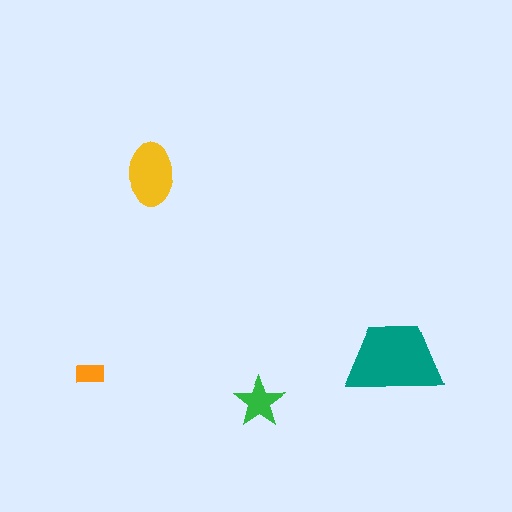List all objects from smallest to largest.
The orange rectangle, the green star, the yellow ellipse, the teal trapezoid.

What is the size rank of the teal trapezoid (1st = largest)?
1st.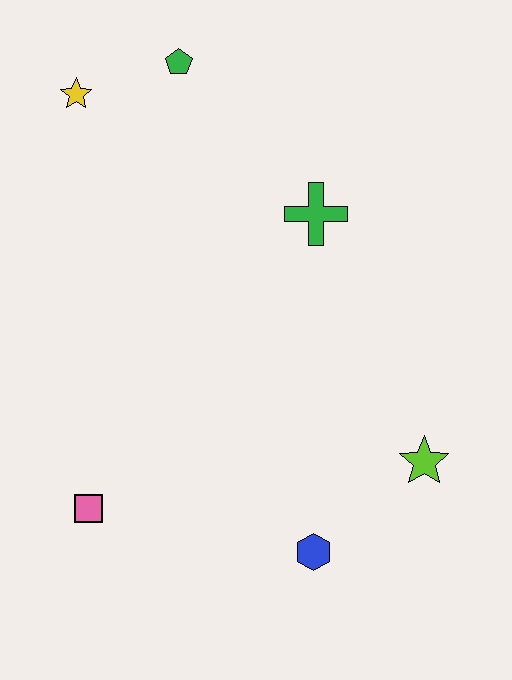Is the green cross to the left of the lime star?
Yes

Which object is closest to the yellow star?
The green pentagon is closest to the yellow star.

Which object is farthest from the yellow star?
The blue hexagon is farthest from the yellow star.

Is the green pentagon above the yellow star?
Yes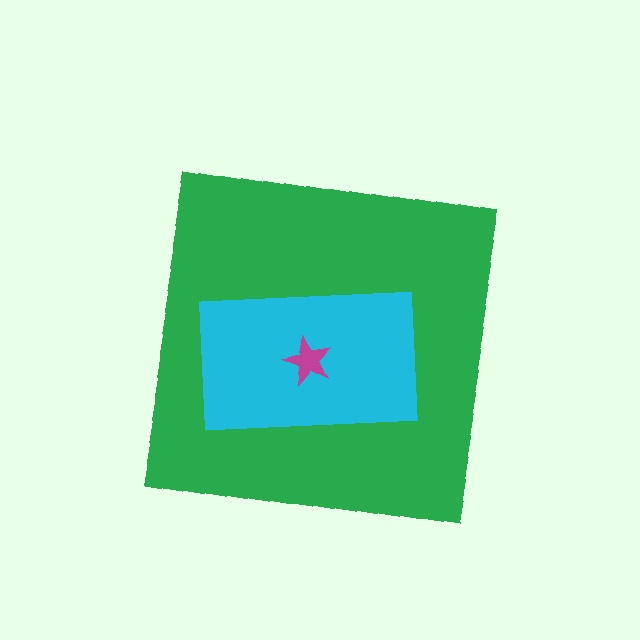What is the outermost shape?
The green square.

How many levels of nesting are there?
3.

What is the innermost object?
The magenta star.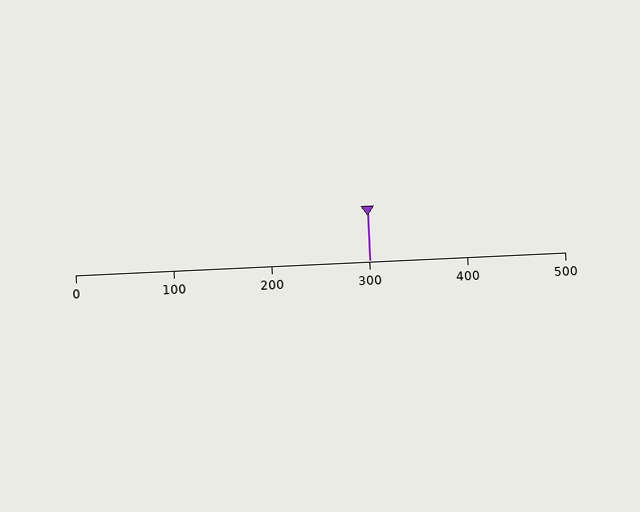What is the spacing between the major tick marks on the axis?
The major ticks are spaced 100 apart.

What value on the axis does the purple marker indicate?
The marker indicates approximately 300.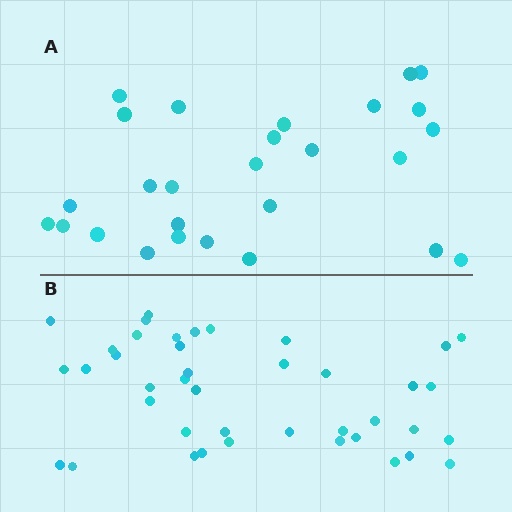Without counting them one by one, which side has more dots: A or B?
Region B (the bottom region) has more dots.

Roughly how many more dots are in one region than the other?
Region B has approximately 15 more dots than region A.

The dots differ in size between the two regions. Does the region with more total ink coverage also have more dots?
No. Region A has more total ink coverage because its dots are larger, but region B actually contains more individual dots. Total area can be misleading — the number of items is what matters here.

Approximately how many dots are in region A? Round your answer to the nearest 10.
About 30 dots. (The exact count is 27, which rounds to 30.)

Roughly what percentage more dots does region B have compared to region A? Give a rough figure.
About 50% more.